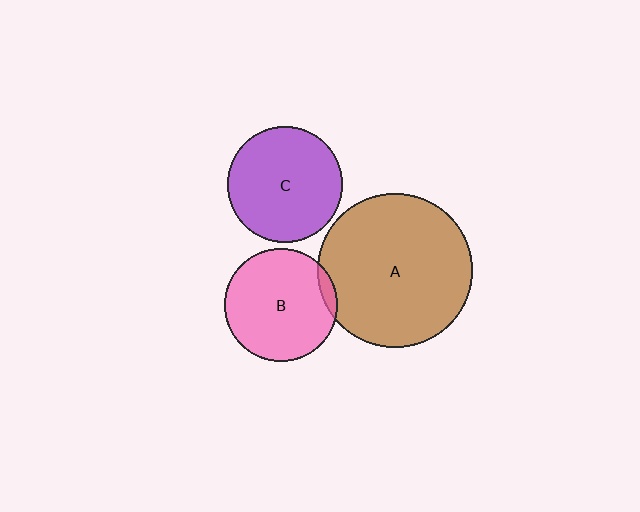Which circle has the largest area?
Circle A (brown).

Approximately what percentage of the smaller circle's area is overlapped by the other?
Approximately 5%.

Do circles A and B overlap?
Yes.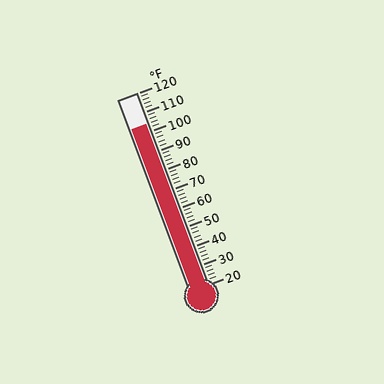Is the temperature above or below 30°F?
The temperature is above 30°F.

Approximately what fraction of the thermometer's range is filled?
The thermometer is filled to approximately 85% of its range.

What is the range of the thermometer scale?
The thermometer scale ranges from 20°F to 120°F.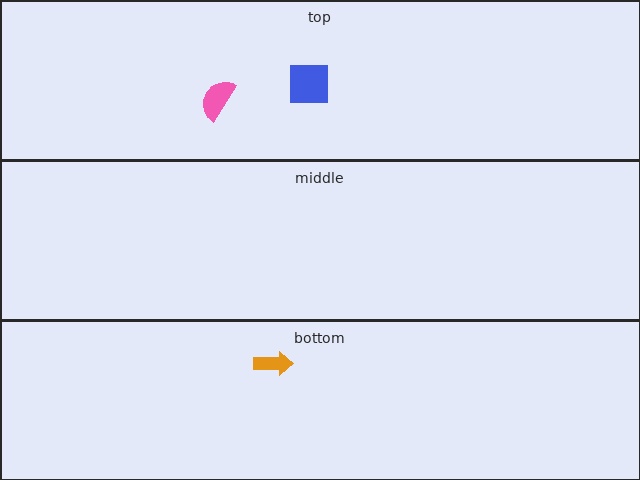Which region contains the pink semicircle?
The top region.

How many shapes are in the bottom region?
1.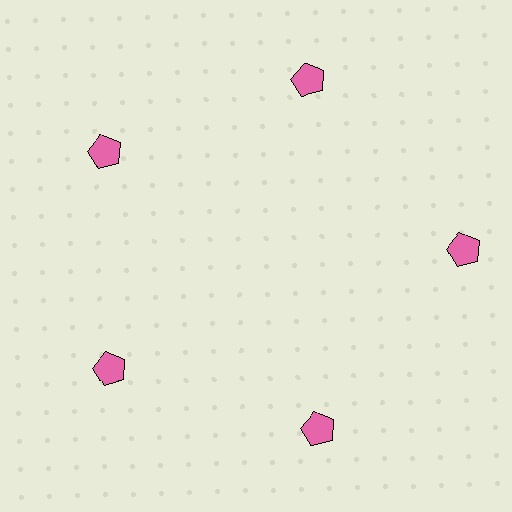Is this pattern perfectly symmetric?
No. The 5 pink pentagons are arranged in a ring, but one element near the 3 o'clock position is pushed outward from the center, breaking the 5-fold rotational symmetry.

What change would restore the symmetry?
The symmetry would be restored by moving it inward, back onto the ring so that all 5 pentagons sit at equal angles and equal distance from the center.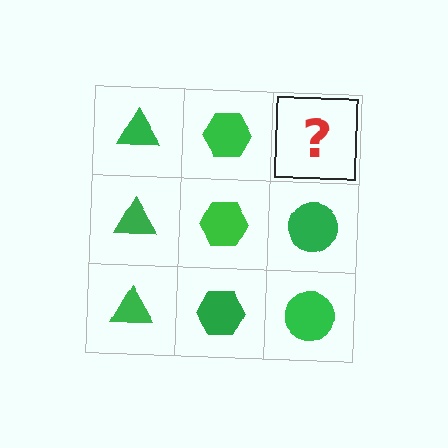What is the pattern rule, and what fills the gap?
The rule is that each column has a consistent shape. The gap should be filled with a green circle.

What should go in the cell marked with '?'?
The missing cell should contain a green circle.